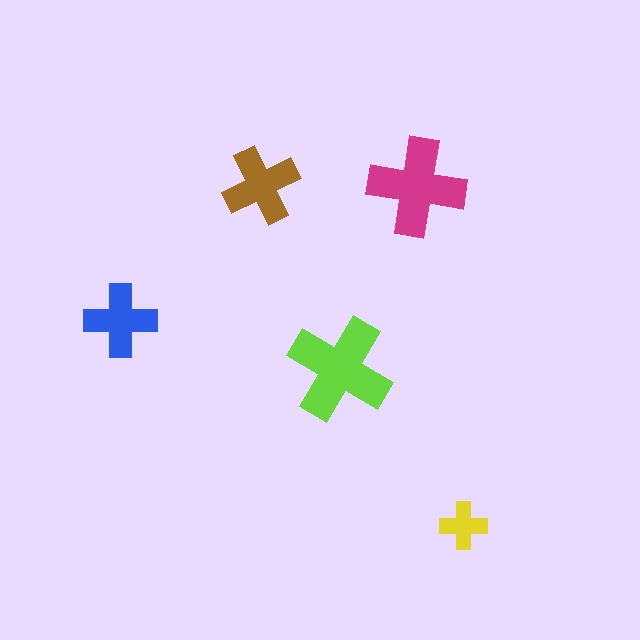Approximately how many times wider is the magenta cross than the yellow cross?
About 2 times wider.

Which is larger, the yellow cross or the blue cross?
The blue one.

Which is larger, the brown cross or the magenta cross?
The magenta one.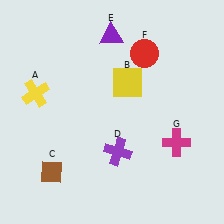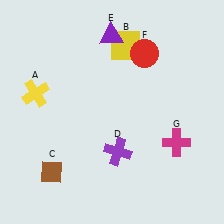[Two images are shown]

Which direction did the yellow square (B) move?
The yellow square (B) moved up.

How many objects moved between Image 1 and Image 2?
1 object moved between the two images.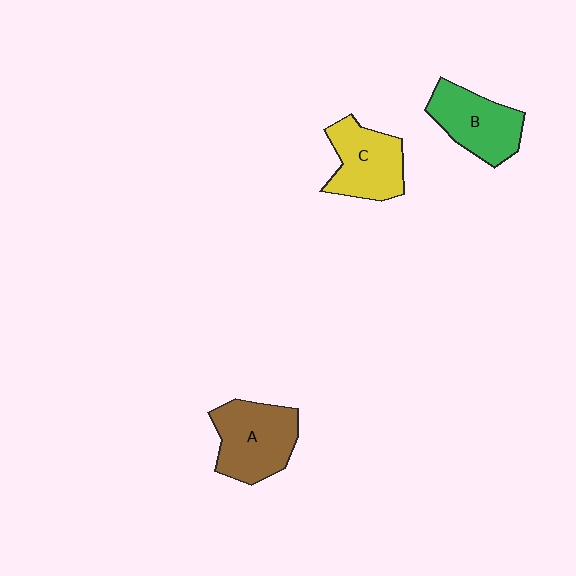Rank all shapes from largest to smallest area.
From largest to smallest: A (brown), C (yellow), B (green).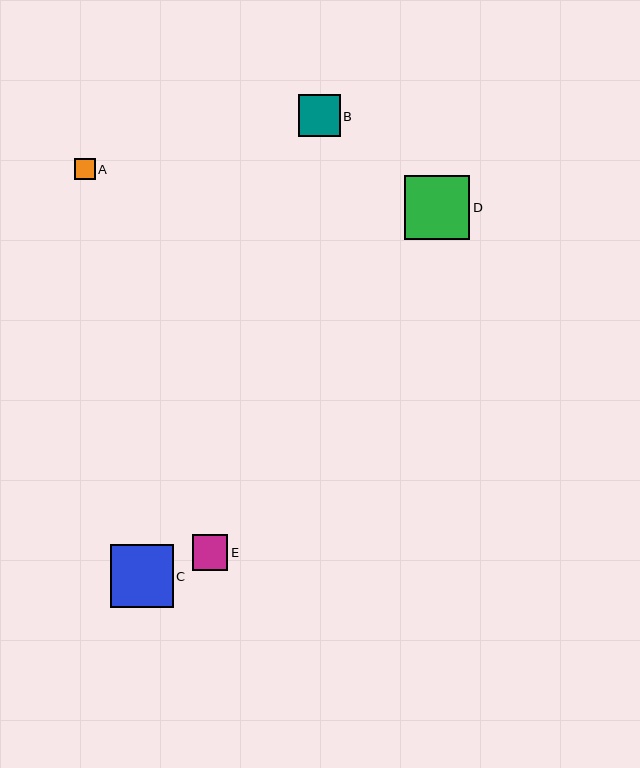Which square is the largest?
Square D is the largest with a size of approximately 65 pixels.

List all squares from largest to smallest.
From largest to smallest: D, C, B, E, A.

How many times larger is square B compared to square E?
Square B is approximately 1.2 times the size of square E.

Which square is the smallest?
Square A is the smallest with a size of approximately 21 pixels.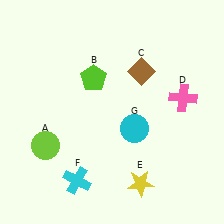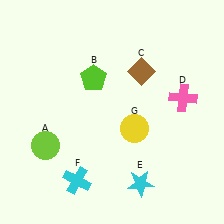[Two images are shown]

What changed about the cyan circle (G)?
In Image 1, G is cyan. In Image 2, it changed to yellow.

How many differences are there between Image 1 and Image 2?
There are 2 differences between the two images.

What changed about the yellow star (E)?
In Image 1, E is yellow. In Image 2, it changed to cyan.